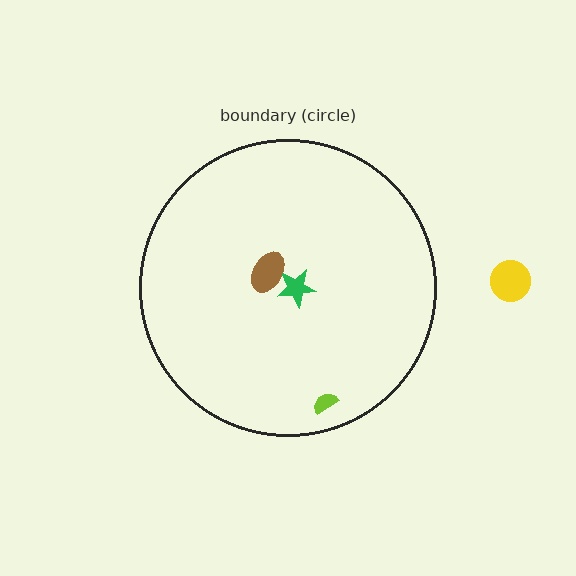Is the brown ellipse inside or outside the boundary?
Inside.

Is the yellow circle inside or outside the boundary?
Outside.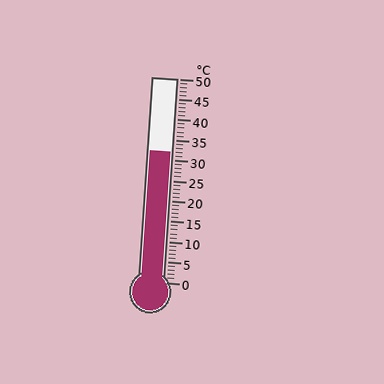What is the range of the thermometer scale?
The thermometer scale ranges from 0°C to 50°C.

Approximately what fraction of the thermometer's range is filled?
The thermometer is filled to approximately 65% of its range.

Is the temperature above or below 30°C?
The temperature is above 30°C.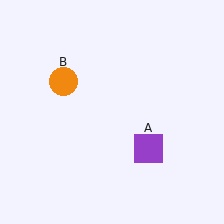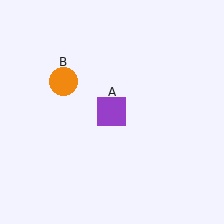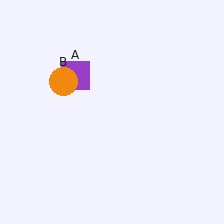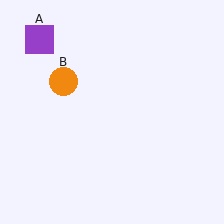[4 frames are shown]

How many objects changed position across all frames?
1 object changed position: purple square (object A).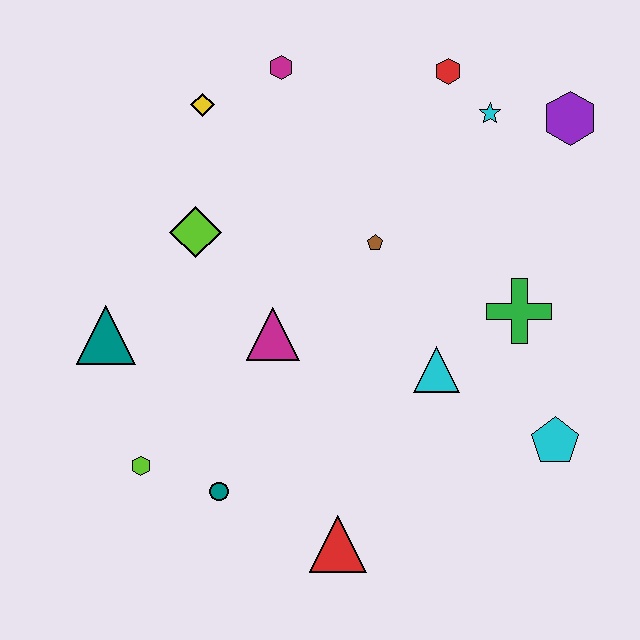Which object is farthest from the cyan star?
The lime hexagon is farthest from the cyan star.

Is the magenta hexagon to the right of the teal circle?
Yes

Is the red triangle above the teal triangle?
No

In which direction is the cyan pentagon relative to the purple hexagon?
The cyan pentagon is below the purple hexagon.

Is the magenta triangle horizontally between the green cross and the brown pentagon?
No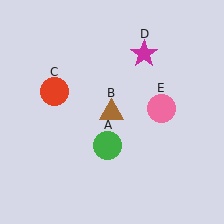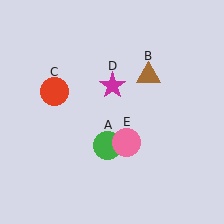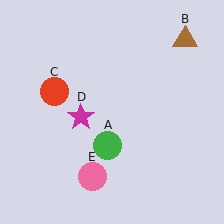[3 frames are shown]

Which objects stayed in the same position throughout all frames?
Green circle (object A) and red circle (object C) remained stationary.